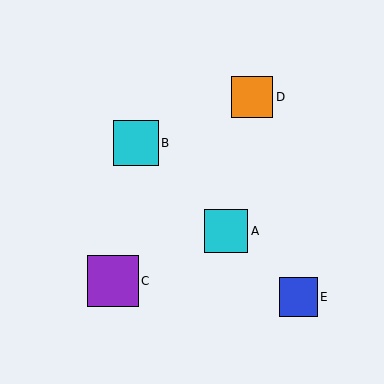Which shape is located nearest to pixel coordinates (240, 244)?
The cyan square (labeled A) at (226, 231) is nearest to that location.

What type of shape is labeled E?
Shape E is a blue square.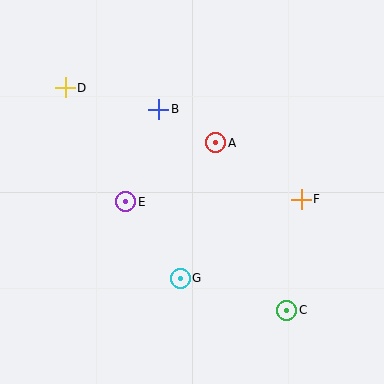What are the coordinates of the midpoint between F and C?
The midpoint between F and C is at (294, 255).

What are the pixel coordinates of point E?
Point E is at (126, 202).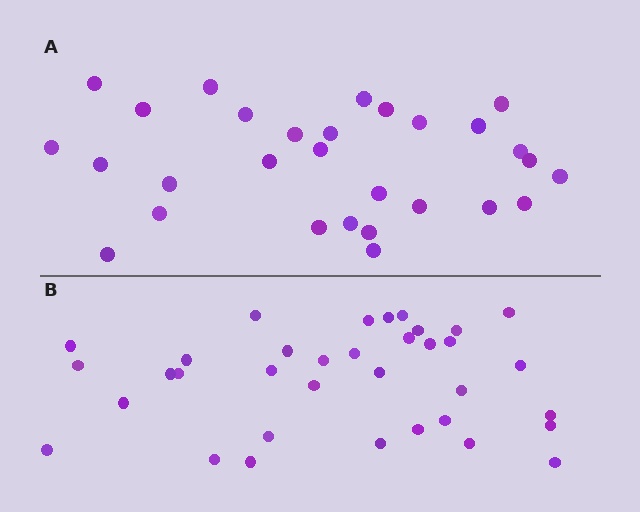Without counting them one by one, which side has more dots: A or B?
Region B (the bottom region) has more dots.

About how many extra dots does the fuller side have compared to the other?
Region B has about 6 more dots than region A.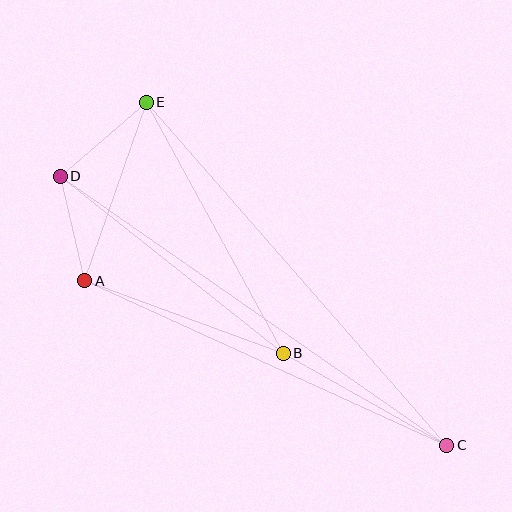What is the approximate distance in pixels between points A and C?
The distance between A and C is approximately 398 pixels.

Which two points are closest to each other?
Points A and D are closest to each other.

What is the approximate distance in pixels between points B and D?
The distance between B and D is approximately 285 pixels.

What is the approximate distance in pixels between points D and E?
The distance between D and E is approximately 113 pixels.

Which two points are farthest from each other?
Points C and D are farthest from each other.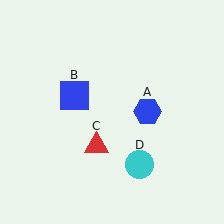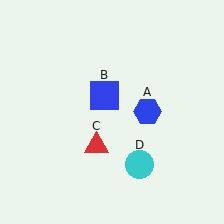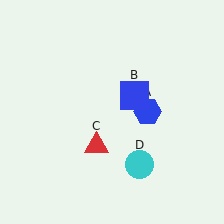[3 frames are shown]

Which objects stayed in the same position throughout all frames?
Blue hexagon (object A) and red triangle (object C) and cyan circle (object D) remained stationary.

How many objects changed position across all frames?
1 object changed position: blue square (object B).